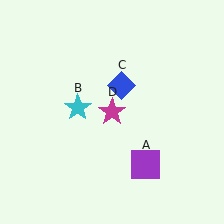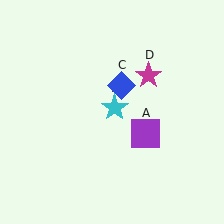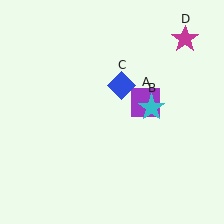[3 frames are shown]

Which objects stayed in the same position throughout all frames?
Blue diamond (object C) remained stationary.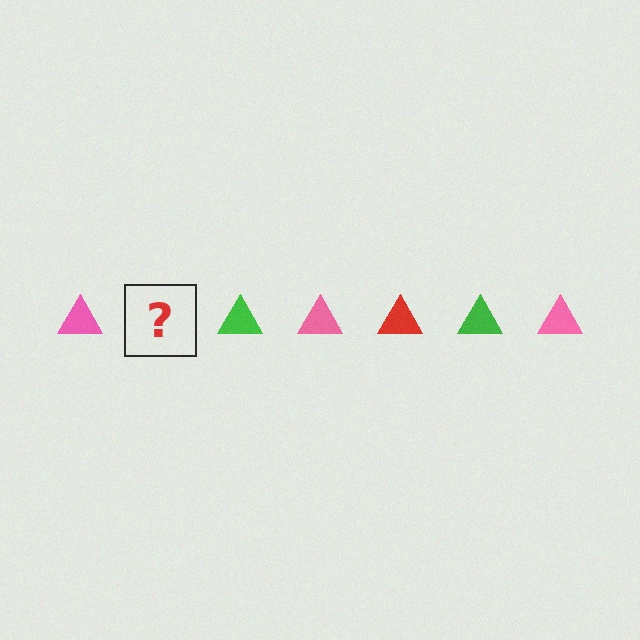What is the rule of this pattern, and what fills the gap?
The rule is that the pattern cycles through pink, red, green triangles. The gap should be filled with a red triangle.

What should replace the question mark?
The question mark should be replaced with a red triangle.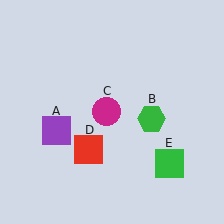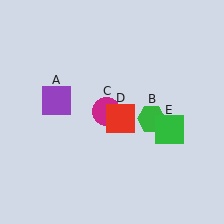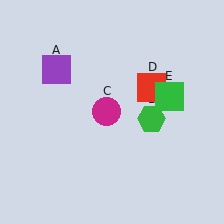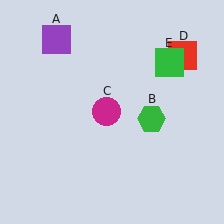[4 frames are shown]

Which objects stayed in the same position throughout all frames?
Green hexagon (object B) and magenta circle (object C) remained stationary.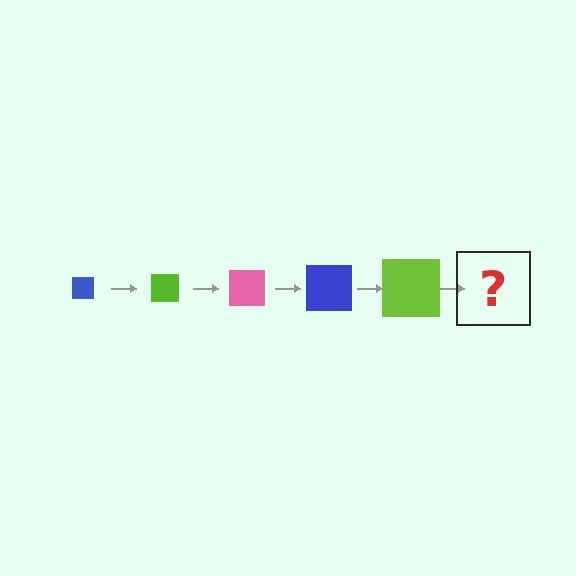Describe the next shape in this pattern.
It should be a pink square, larger than the previous one.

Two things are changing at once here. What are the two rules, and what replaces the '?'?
The two rules are that the square grows larger each step and the color cycles through blue, lime, and pink. The '?' should be a pink square, larger than the previous one.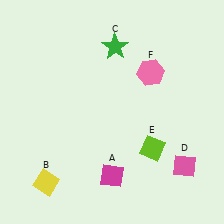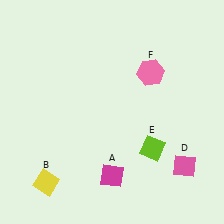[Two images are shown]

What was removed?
The green star (C) was removed in Image 2.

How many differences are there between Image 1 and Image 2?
There is 1 difference between the two images.